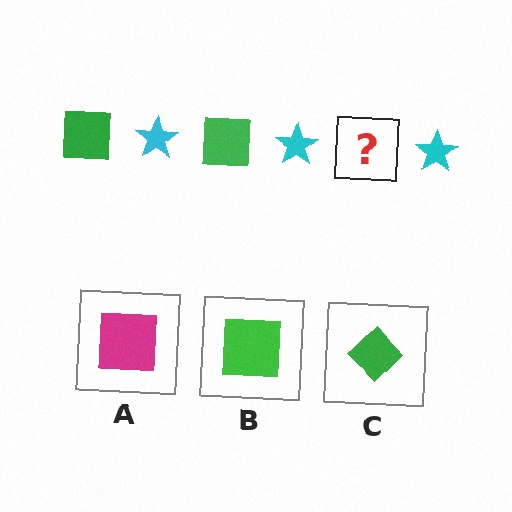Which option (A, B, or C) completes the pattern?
B.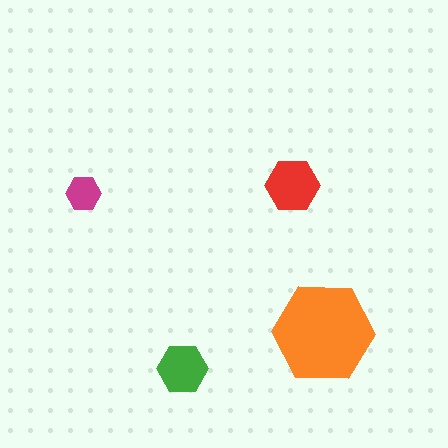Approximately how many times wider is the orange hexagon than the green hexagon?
About 2 times wider.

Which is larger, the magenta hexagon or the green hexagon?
The green one.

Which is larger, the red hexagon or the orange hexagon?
The orange one.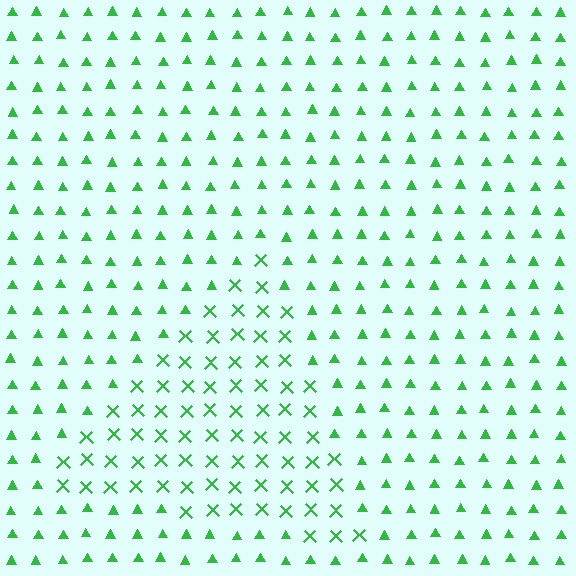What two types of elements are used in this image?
The image uses X marks inside the triangle region and triangles outside it.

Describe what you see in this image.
The image is filled with small green elements arranged in a uniform grid. A triangle-shaped region contains X marks, while the surrounding area contains triangles. The boundary is defined purely by the change in element shape.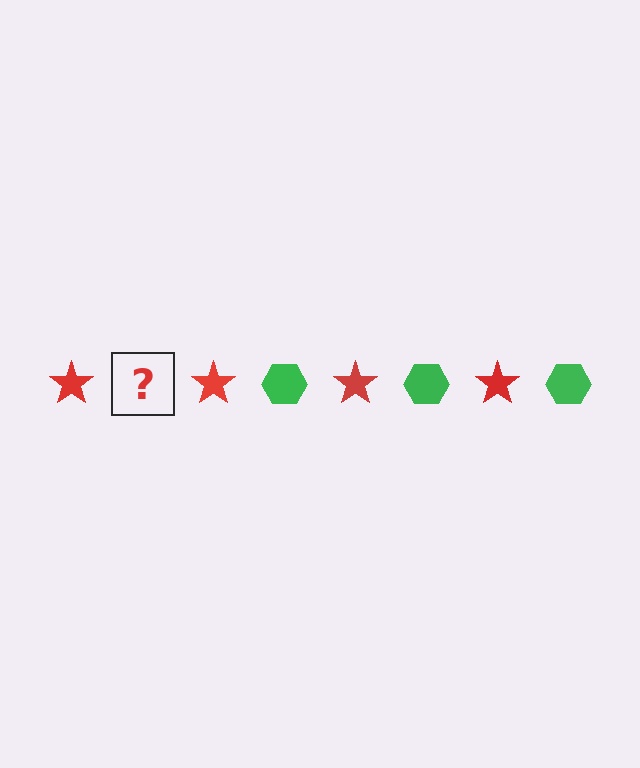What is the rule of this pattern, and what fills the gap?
The rule is that the pattern alternates between red star and green hexagon. The gap should be filled with a green hexagon.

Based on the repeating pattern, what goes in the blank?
The blank should be a green hexagon.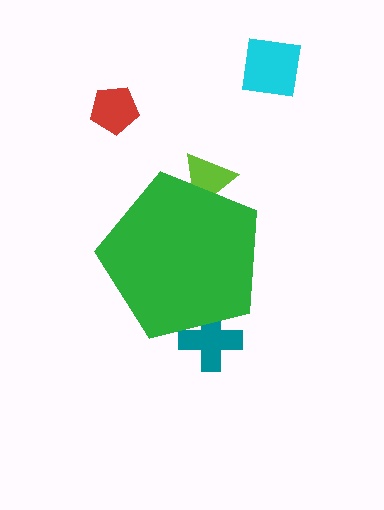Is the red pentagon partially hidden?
No, the red pentagon is fully visible.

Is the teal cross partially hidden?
Yes, the teal cross is partially hidden behind the green pentagon.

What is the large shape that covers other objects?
A green pentagon.